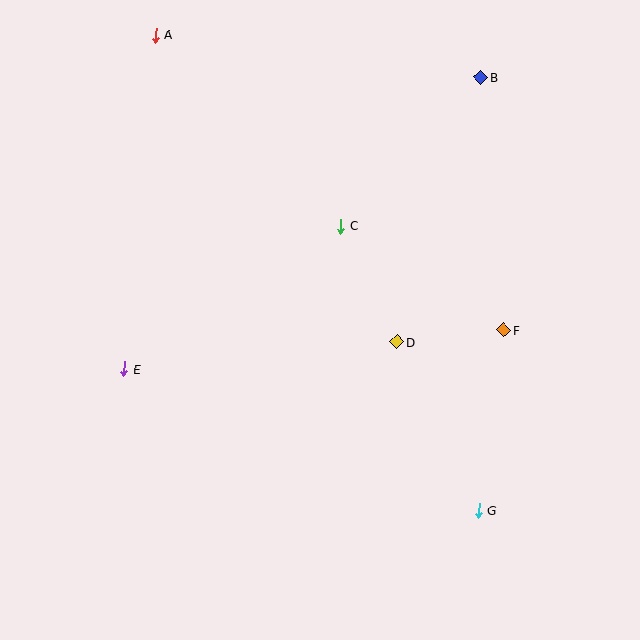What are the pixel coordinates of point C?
Point C is at (341, 226).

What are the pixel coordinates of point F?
Point F is at (503, 330).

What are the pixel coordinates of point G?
Point G is at (479, 510).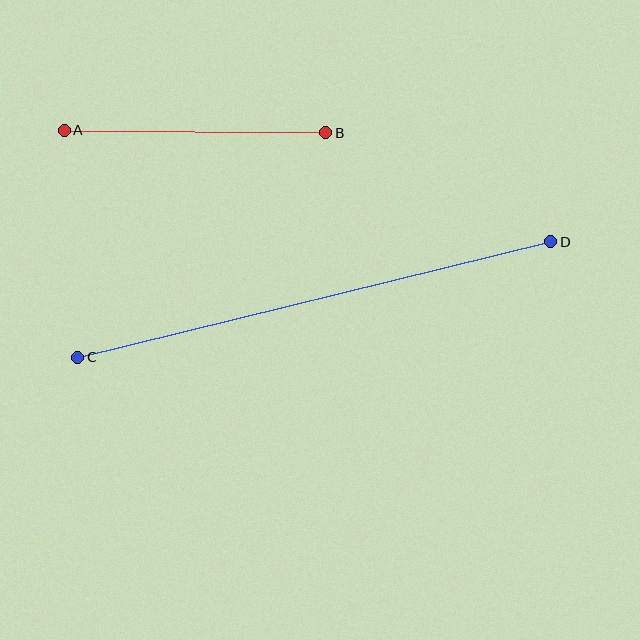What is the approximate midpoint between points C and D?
The midpoint is at approximately (314, 300) pixels.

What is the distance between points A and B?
The distance is approximately 261 pixels.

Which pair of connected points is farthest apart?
Points C and D are farthest apart.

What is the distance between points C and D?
The distance is approximately 487 pixels.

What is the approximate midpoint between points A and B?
The midpoint is at approximately (195, 131) pixels.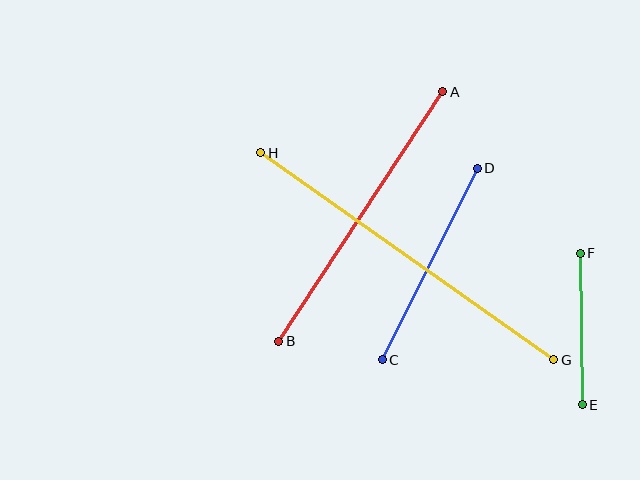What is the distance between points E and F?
The distance is approximately 151 pixels.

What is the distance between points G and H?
The distance is approximately 359 pixels.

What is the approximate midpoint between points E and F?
The midpoint is at approximately (581, 329) pixels.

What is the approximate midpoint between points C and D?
The midpoint is at approximately (430, 264) pixels.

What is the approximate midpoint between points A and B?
The midpoint is at approximately (361, 216) pixels.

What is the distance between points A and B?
The distance is approximately 299 pixels.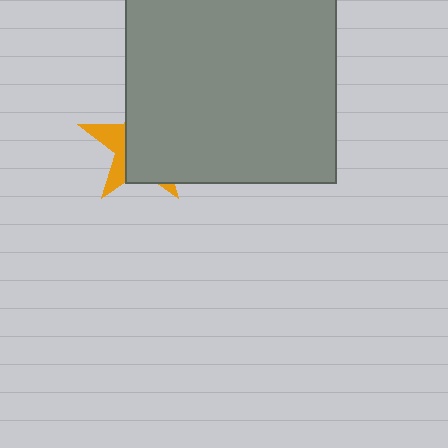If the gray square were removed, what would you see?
You would see the complete orange star.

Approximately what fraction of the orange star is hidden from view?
Roughly 69% of the orange star is hidden behind the gray square.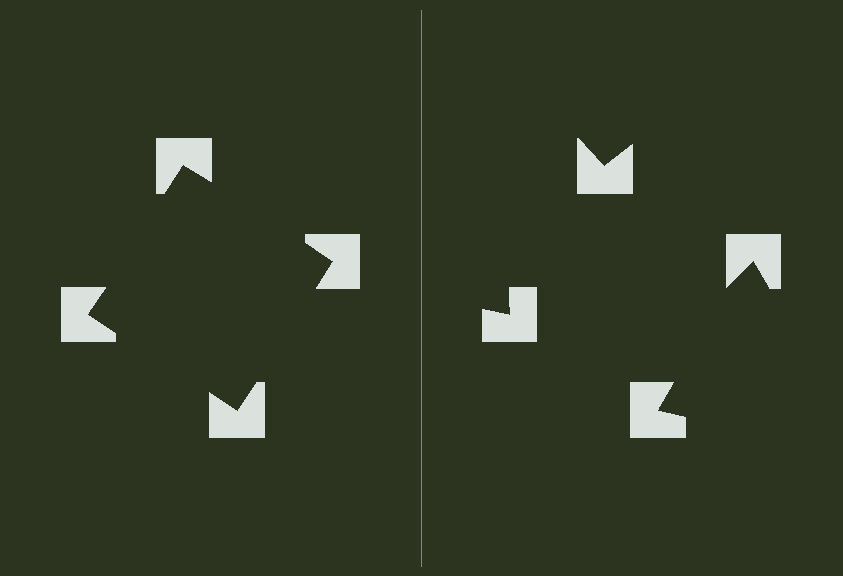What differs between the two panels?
The notched squares are positioned identically on both sides; only the wedge orientations differ. On the left they align to a square; on the right they are misaligned.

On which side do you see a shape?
An illusory square appears on the left side. On the right side the wedge cuts are rotated, so no coherent shape forms.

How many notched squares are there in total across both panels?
8 — 4 on each side.